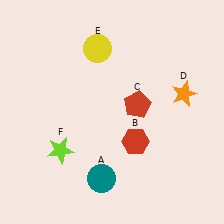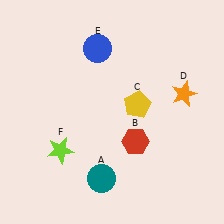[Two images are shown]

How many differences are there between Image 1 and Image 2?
There are 2 differences between the two images.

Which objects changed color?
C changed from red to yellow. E changed from yellow to blue.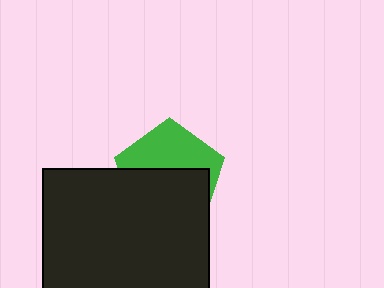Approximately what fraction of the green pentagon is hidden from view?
Roughly 57% of the green pentagon is hidden behind the black square.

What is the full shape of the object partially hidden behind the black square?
The partially hidden object is a green pentagon.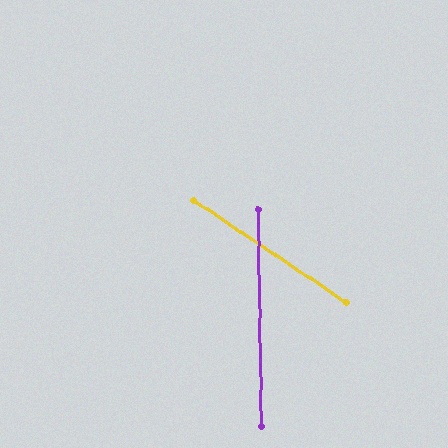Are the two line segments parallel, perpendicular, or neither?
Neither parallel nor perpendicular — they differ by about 55°.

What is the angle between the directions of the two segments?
Approximately 55 degrees.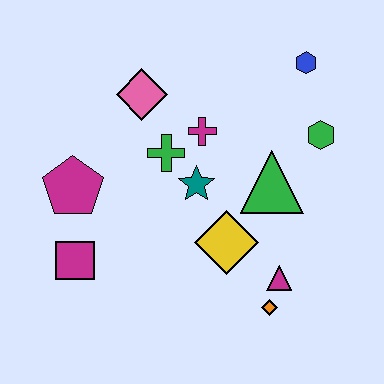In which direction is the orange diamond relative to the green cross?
The orange diamond is below the green cross.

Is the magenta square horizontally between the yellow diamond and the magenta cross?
No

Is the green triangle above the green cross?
No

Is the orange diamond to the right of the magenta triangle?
No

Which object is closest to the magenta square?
The magenta pentagon is closest to the magenta square.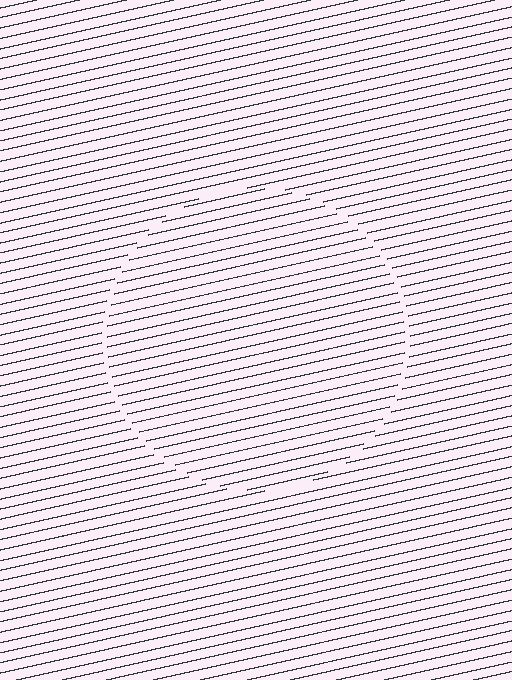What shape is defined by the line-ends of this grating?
An illusory circle. The interior of the shape contains the same grating, shifted by half a period — the contour is defined by the phase discontinuity where line-ends from the inner and outer gratings abut.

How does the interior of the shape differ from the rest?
The interior of the shape contains the same grating, shifted by half a period — the contour is defined by the phase discontinuity where line-ends from the inner and outer gratings abut.